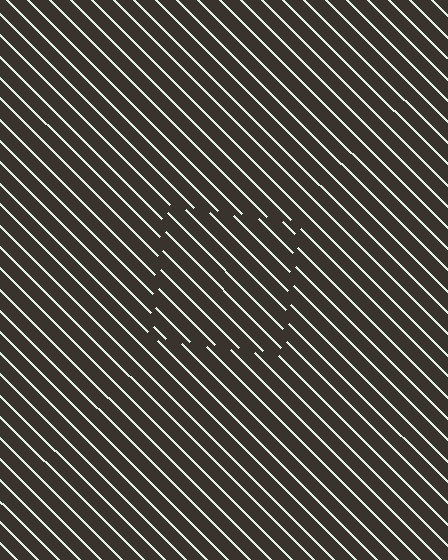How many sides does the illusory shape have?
4 sides — the line-ends trace a square.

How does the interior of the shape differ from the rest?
The interior of the shape contains the same grating, shifted by half a period — the contour is defined by the phase discontinuity where line-ends from the inner and outer gratings abut.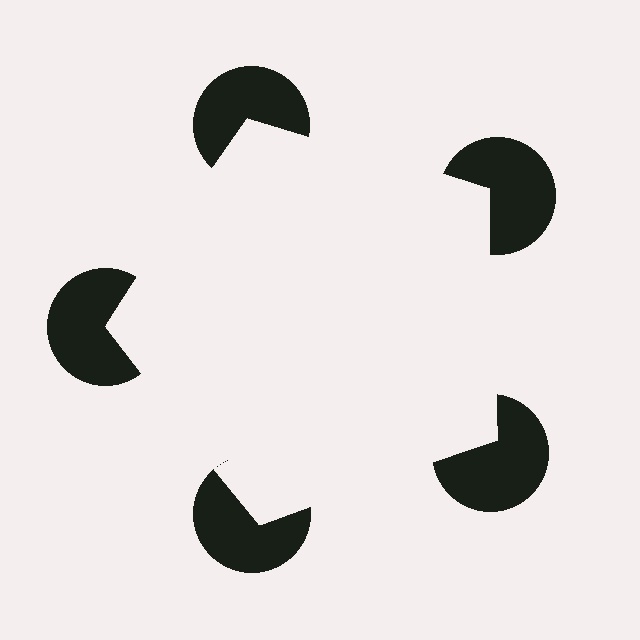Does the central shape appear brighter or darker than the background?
It typically appears slightly brighter than the background, even though no actual brightness change is drawn.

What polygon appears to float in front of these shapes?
An illusory pentagon — its edges are inferred from the aligned wedge cuts in the pac-man discs, not physically drawn.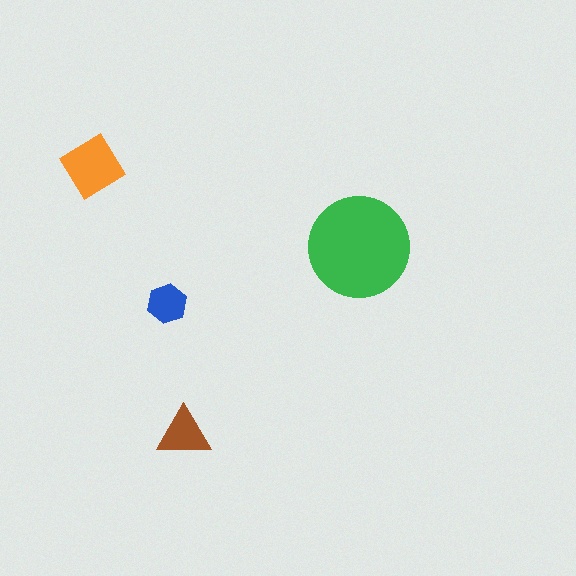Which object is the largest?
The green circle.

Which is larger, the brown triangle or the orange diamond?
The orange diamond.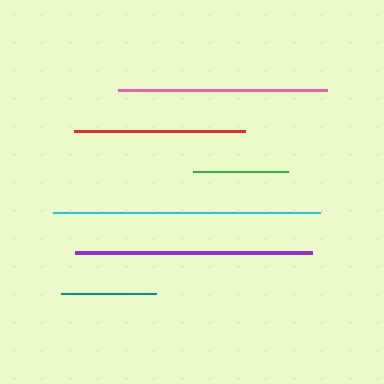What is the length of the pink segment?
The pink segment is approximately 209 pixels long.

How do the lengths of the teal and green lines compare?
The teal and green lines are approximately the same length.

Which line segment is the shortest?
The green line is the shortest at approximately 95 pixels.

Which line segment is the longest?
The cyan line is the longest at approximately 267 pixels.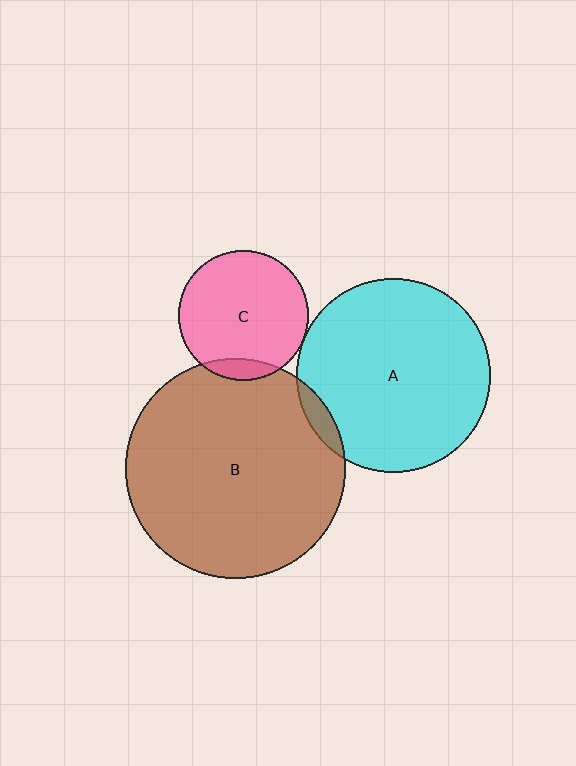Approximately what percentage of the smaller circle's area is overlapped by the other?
Approximately 5%.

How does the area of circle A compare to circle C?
Approximately 2.2 times.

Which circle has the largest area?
Circle B (brown).